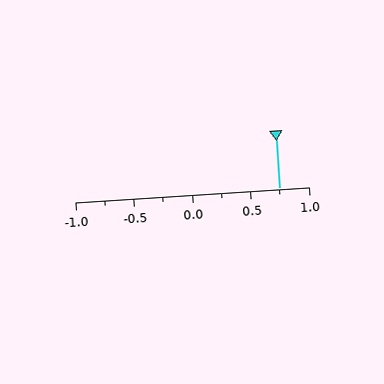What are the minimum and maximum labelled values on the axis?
The axis runs from -1.0 to 1.0.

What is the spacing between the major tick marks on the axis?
The major ticks are spaced 0.5 apart.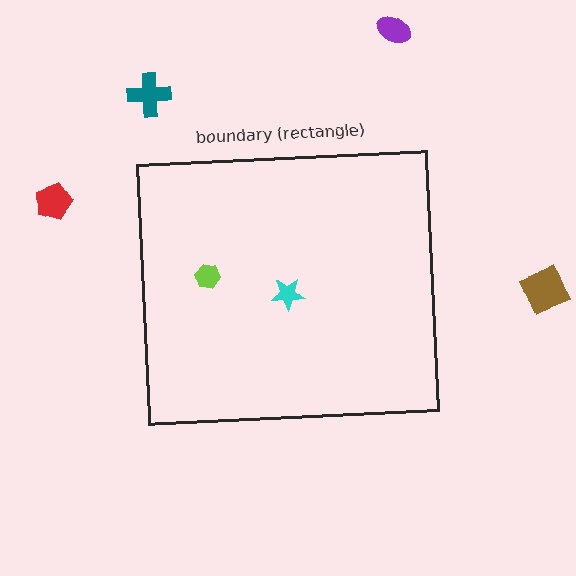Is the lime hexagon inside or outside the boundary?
Inside.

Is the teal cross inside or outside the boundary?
Outside.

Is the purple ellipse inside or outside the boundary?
Outside.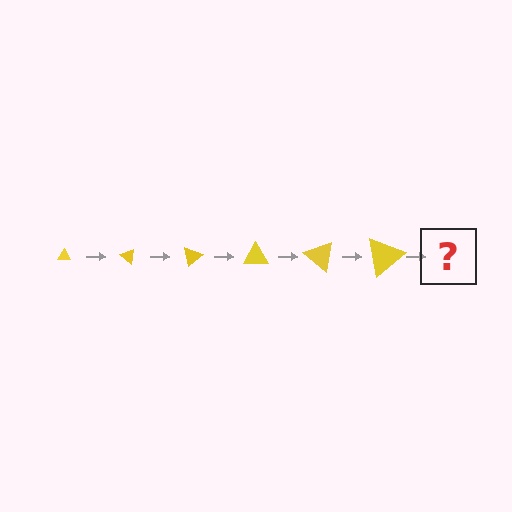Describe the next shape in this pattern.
It should be a triangle, larger than the previous one and rotated 240 degrees from the start.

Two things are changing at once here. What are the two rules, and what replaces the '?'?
The two rules are that the triangle grows larger each step and it rotates 40 degrees each step. The '?' should be a triangle, larger than the previous one and rotated 240 degrees from the start.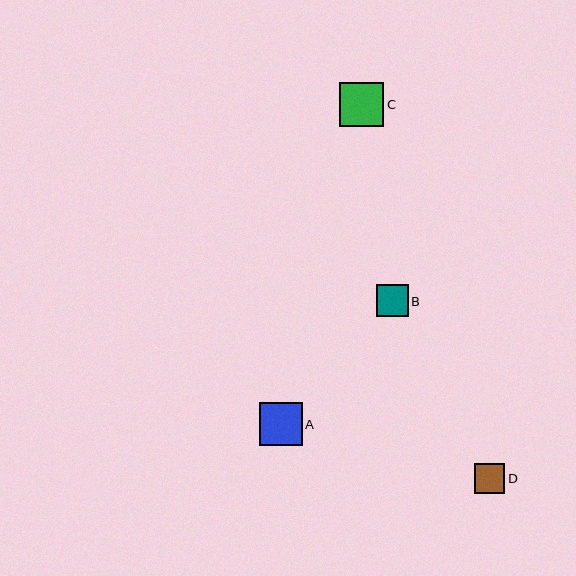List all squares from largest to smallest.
From largest to smallest: C, A, B, D.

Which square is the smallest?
Square D is the smallest with a size of approximately 30 pixels.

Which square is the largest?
Square C is the largest with a size of approximately 44 pixels.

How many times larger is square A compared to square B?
Square A is approximately 1.4 times the size of square B.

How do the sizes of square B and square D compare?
Square B and square D are approximately the same size.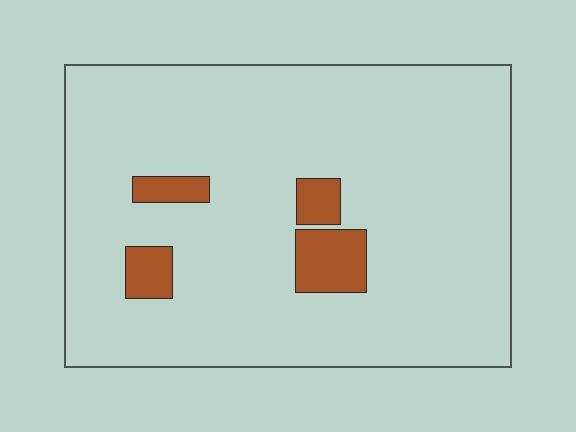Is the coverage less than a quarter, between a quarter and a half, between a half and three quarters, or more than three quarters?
Less than a quarter.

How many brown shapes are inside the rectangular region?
4.